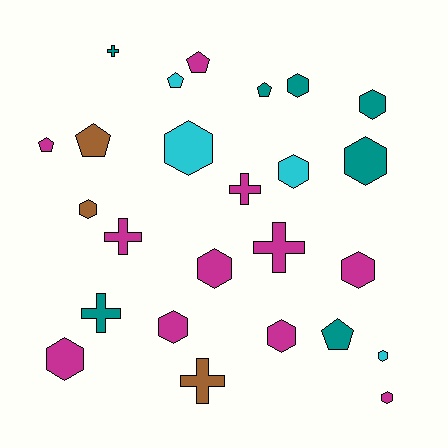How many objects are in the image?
There are 25 objects.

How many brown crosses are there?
There is 1 brown cross.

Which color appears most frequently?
Magenta, with 11 objects.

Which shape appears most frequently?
Hexagon, with 13 objects.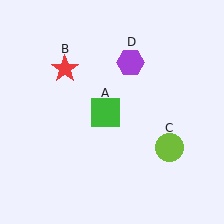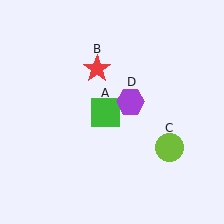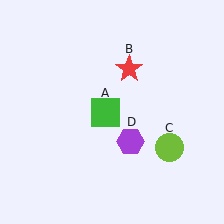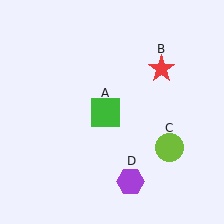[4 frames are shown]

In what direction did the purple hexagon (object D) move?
The purple hexagon (object D) moved down.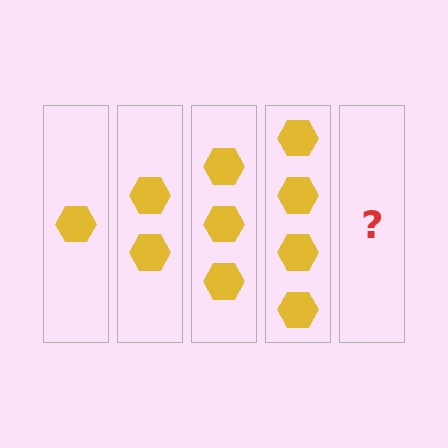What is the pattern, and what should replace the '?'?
The pattern is that each step adds one more hexagon. The '?' should be 5 hexagons.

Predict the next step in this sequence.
The next step is 5 hexagons.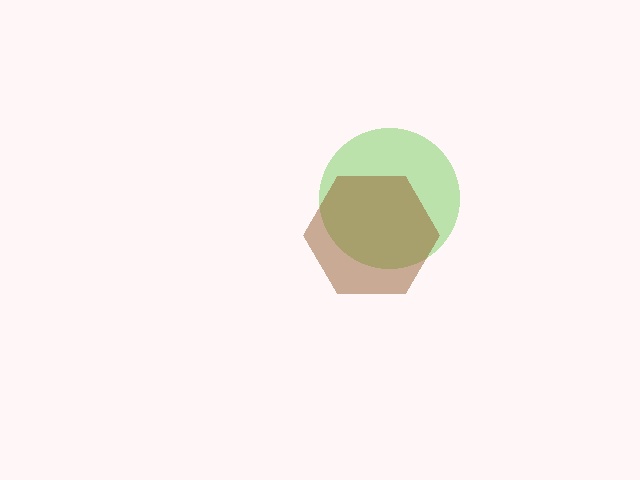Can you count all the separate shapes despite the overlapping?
Yes, there are 2 separate shapes.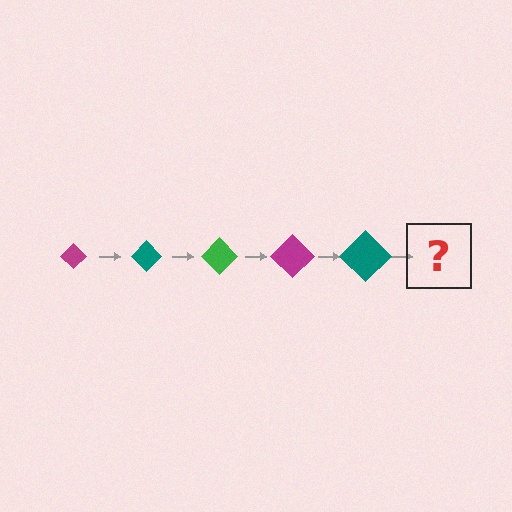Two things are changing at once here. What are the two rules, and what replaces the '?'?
The two rules are that the diamond grows larger each step and the color cycles through magenta, teal, and green. The '?' should be a green diamond, larger than the previous one.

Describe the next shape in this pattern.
It should be a green diamond, larger than the previous one.